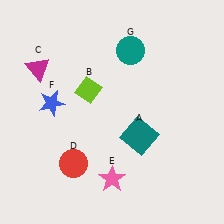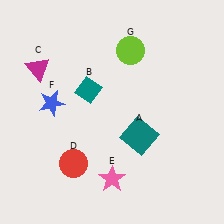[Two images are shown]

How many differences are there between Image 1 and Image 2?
There are 2 differences between the two images.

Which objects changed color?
B changed from lime to teal. G changed from teal to lime.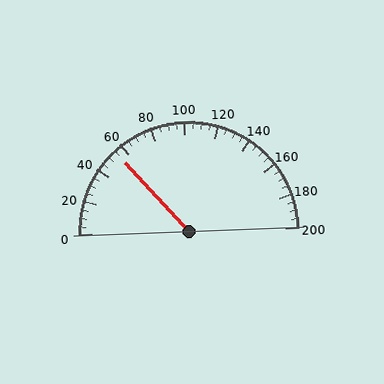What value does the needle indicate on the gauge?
The needle indicates approximately 55.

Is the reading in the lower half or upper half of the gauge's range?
The reading is in the lower half of the range (0 to 200).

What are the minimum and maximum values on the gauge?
The gauge ranges from 0 to 200.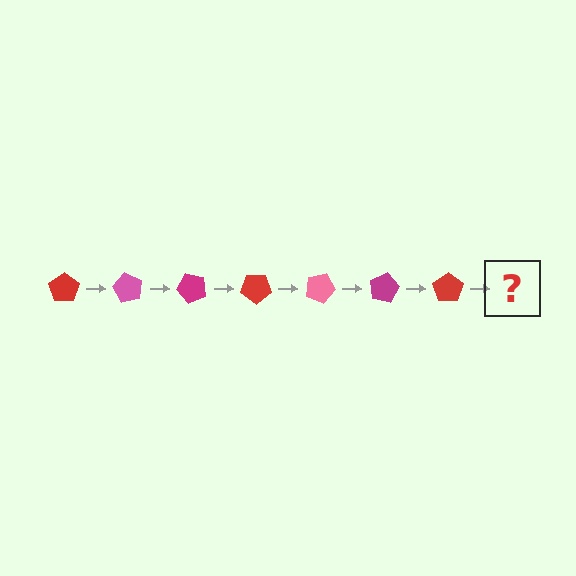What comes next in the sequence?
The next element should be a pink pentagon, rotated 420 degrees from the start.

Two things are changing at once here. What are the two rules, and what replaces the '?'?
The two rules are that it rotates 60 degrees each step and the color cycles through red, pink, and magenta. The '?' should be a pink pentagon, rotated 420 degrees from the start.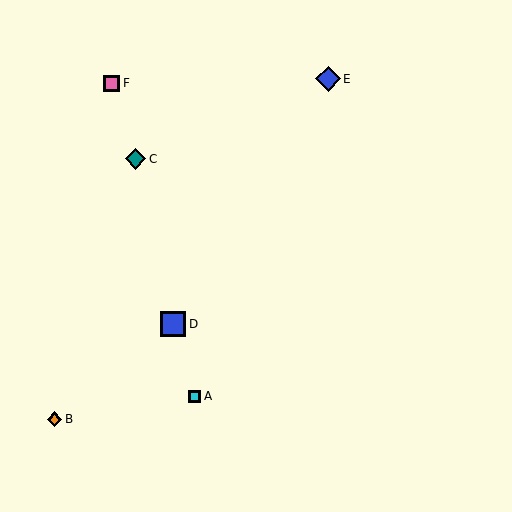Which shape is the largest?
The blue square (labeled D) is the largest.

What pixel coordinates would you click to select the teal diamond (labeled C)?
Click at (136, 159) to select the teal diamond C.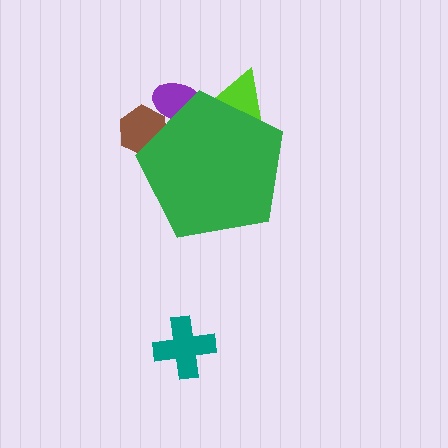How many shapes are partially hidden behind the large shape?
3 shapes are partially hidden.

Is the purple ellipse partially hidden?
Yes, the purple ellipse is partially hidden behind the green pentagon.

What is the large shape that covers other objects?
A green pentagon.